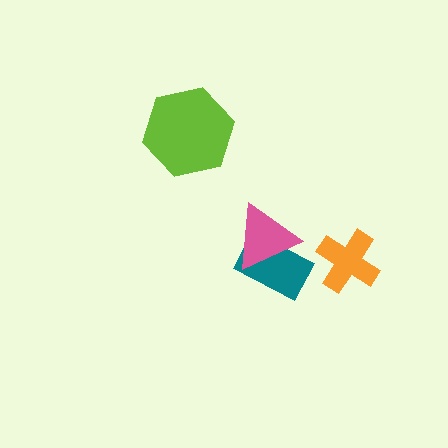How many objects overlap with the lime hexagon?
0 objects overlap with the lime hexagon.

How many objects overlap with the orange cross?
0 objects overlap with the orange cross.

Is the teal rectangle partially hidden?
Yes, it is partially covered by another shape.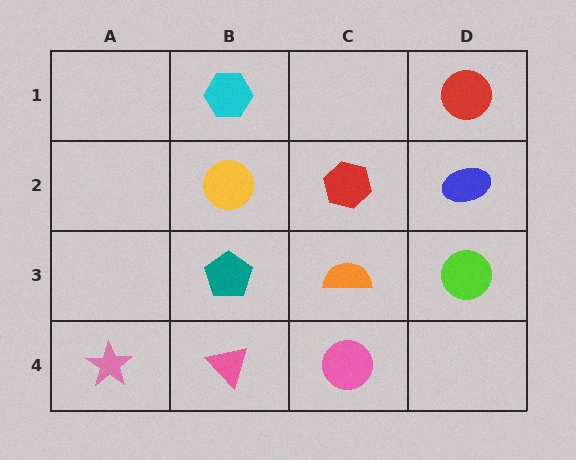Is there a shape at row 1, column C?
No, that cell is empty.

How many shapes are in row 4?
3 shapes.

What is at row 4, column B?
A pink triangle.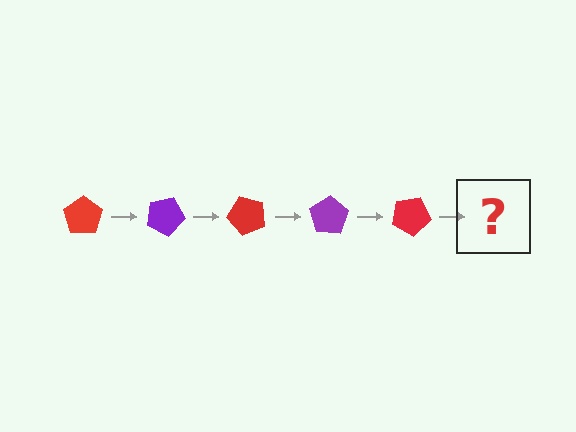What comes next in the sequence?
The next element should be a purple pentagon, rotated 125 degrees from the start.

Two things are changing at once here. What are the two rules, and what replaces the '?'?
The two rules are that it rotates 25 degrees each step and the color cycles through red and purple. The '?' should be a purple pentagon, rotated 125 degrees from the start.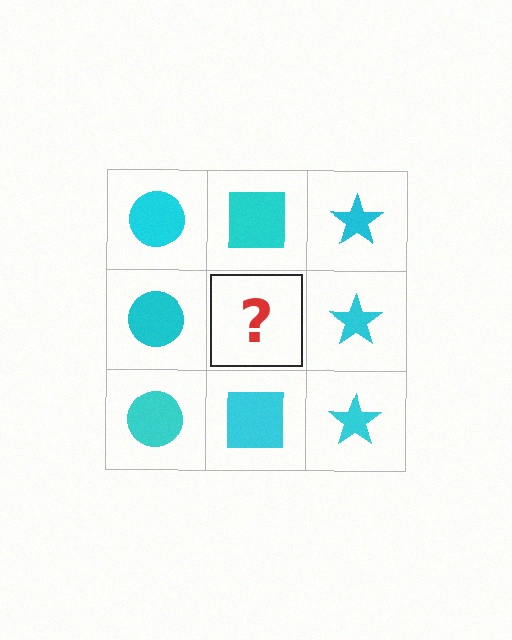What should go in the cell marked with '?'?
The missing cell should contain a cyan square.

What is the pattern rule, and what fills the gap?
The rule is that each column has a consistent shape. The gap should be filled with a cyan square.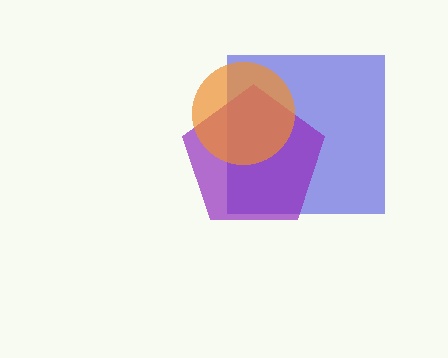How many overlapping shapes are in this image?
There are 3 overlapping shapes in the image.